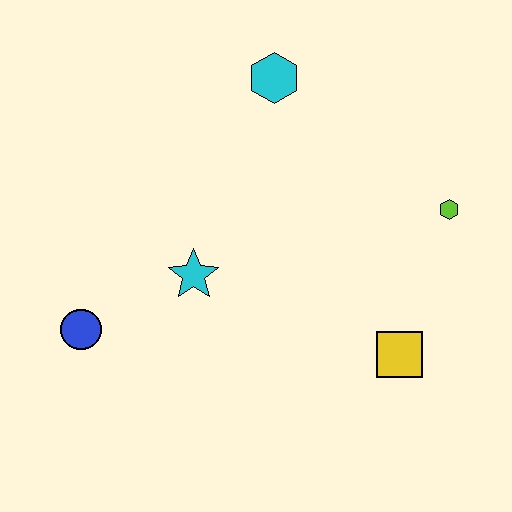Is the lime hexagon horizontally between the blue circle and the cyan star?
No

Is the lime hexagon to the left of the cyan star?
No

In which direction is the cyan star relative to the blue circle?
The cyan star is to the right of the blue circle.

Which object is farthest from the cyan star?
The lime hexagon is farthest from the cyan star.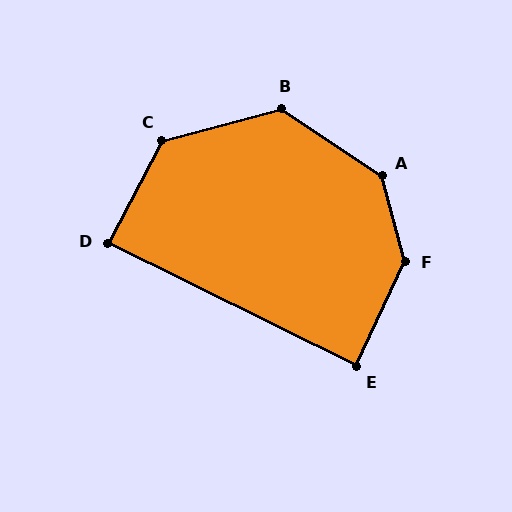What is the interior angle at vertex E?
Approximately 89 degrees (approximately right).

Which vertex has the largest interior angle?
F, at approximately 140 degrees.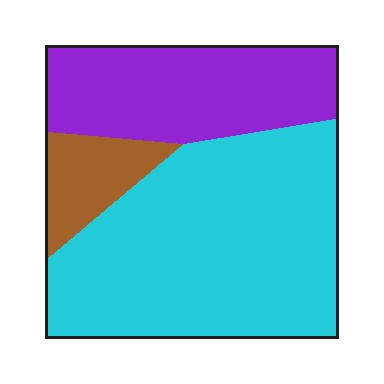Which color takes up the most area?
Cyan, at roughly 60%.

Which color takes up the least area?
Brown, at roughly 10%.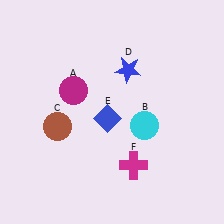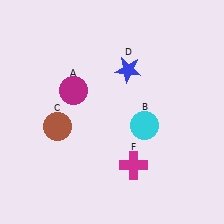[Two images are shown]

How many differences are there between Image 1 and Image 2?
There is 1 difference between the two images.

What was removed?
The blue diamond (E) was removed in Image 2.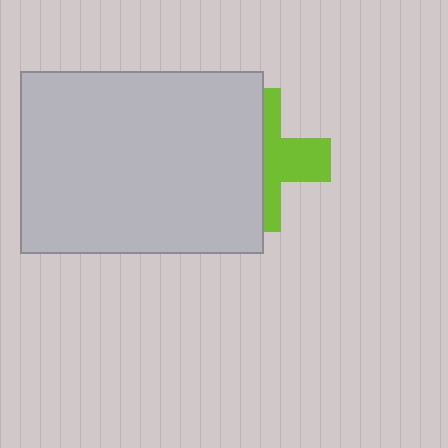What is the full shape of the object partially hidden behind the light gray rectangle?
The partially hidden object is a lime cross.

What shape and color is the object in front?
The object in front is a light gray rectangle.